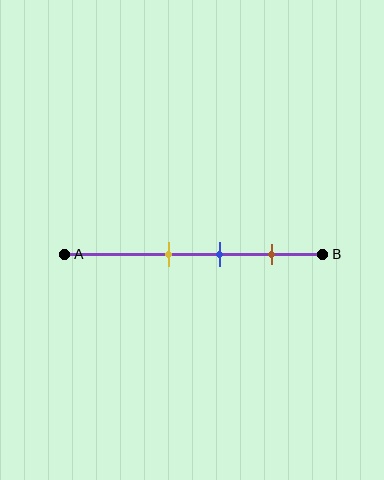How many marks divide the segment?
There are 3 marks dividing the segment.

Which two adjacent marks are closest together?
The yellow and blue marks are the closest adjacent pair.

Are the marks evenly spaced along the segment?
Yes, the marks are approximately evenly spaced.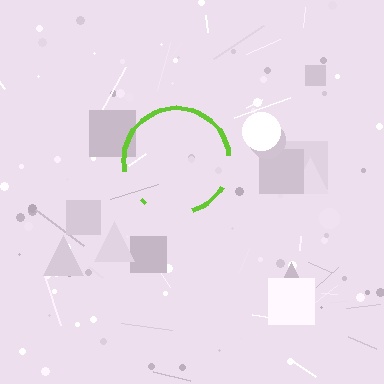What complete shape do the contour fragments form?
The contour fragments form a circle.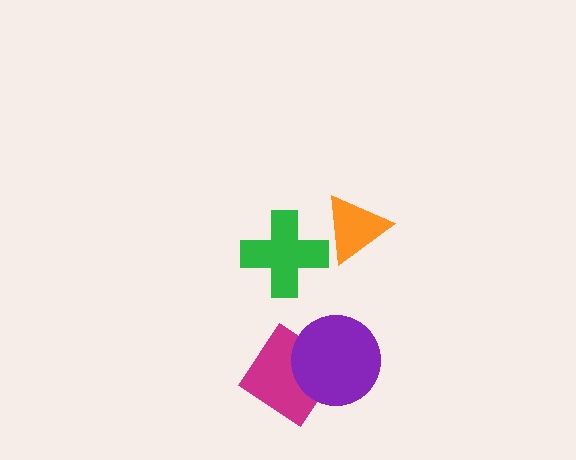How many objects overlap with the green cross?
1 object overlaps with the green cross.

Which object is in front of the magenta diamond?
The purple circle is in front of the magenta diamond.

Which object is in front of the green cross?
The orange triangle is in front of the green cross.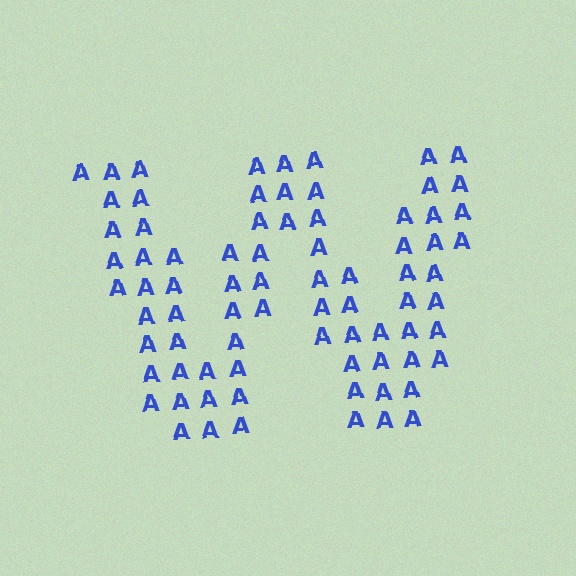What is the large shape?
The large shape is the letter W.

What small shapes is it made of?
It is made of small letter A's.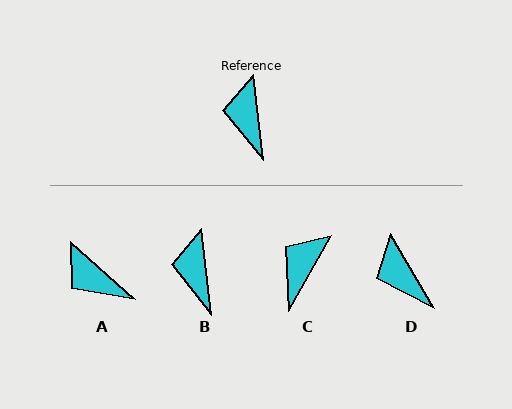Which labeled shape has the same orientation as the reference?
B.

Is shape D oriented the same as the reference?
No, it is off by about 23 degrees.